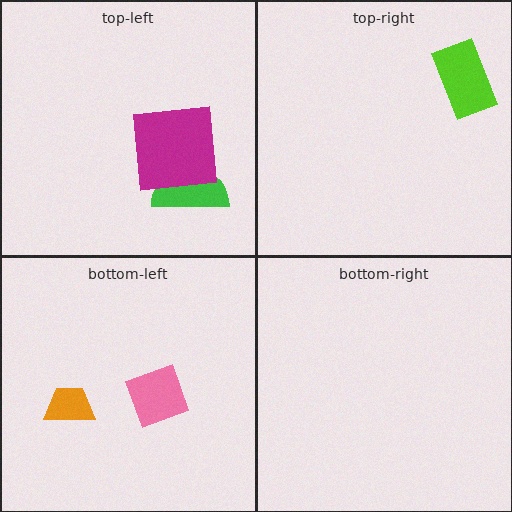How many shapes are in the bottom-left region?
2.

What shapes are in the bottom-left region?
The pink diamond, the orange trapezoid.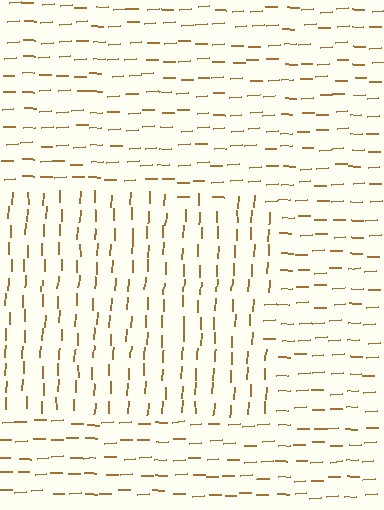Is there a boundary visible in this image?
Yes, there is a texture boundary formed by a change in line orientation.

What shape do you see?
I see a rectangle.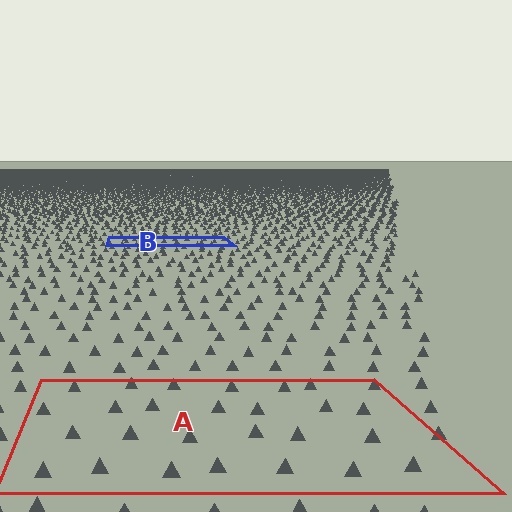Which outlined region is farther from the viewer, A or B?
Region B is farther from the viewer — the texture elements inside it appear smaller and more densely packed.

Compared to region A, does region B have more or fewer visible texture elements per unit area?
Region B has more texture elements per unit area — they are packed more densely because it is farther away.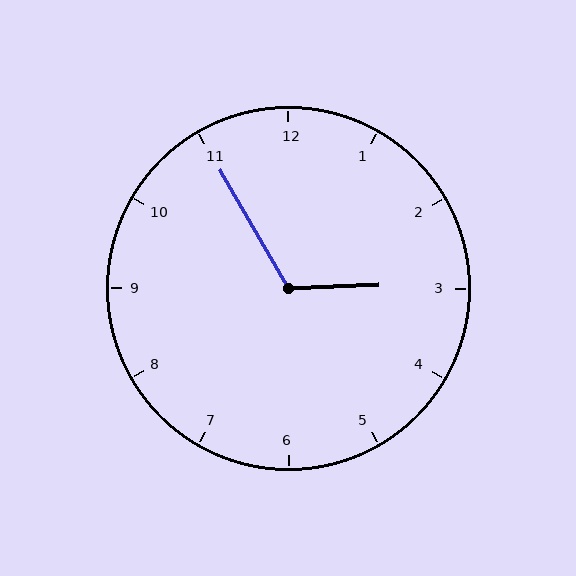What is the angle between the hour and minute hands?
Approximately 118 degrees.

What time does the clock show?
2:55.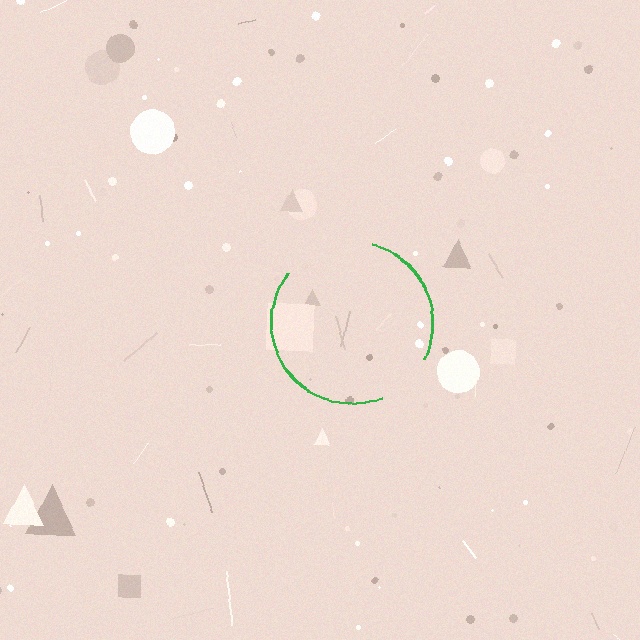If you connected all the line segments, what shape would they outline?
They would outline a circle.